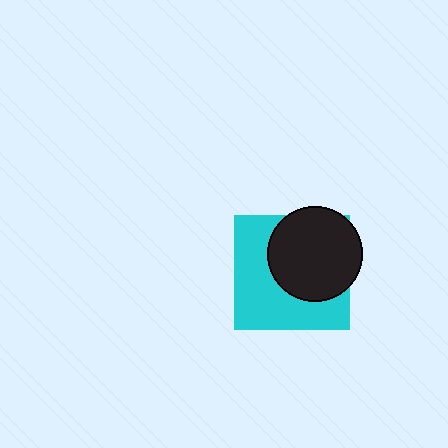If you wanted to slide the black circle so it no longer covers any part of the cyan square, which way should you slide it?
Slide it toward the upper-right — that is the most direct way to separate the two shapes.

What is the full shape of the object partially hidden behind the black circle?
The partially hidden object is a cyan square.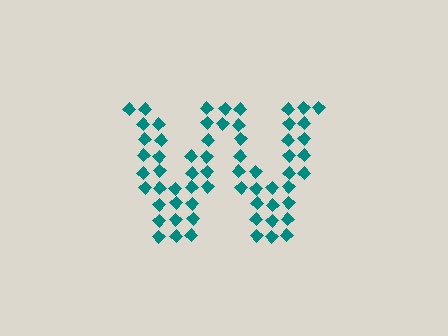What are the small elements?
The small elements are diamonds.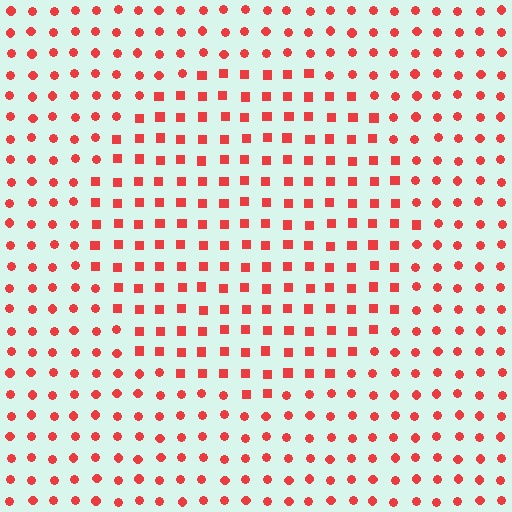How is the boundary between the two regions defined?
The boundary is defined by a change in element shape: squares inside vs. circles outside. All elements share the same color and spacing.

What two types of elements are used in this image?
The image uses squares inside the circle region and circles outside it.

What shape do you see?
I see a circle.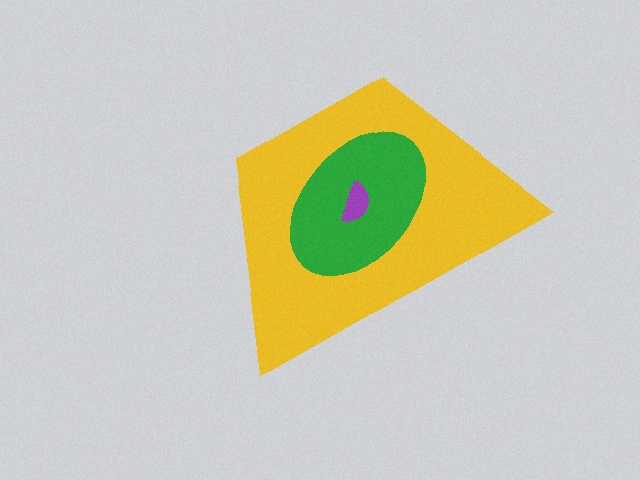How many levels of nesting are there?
3.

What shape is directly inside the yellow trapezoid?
The green ellipse.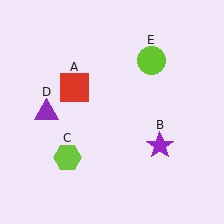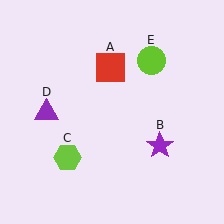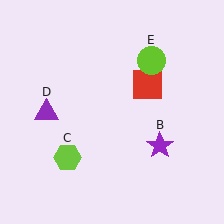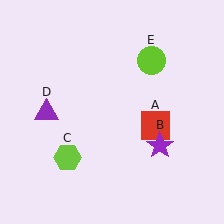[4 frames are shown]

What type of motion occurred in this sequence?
The red square (object A) rotated clockwise around the center of the scene.